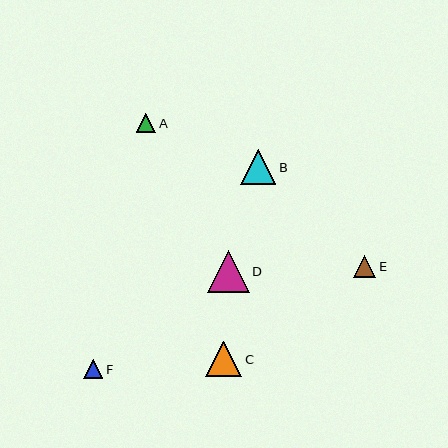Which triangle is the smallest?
Triangle F is the smallest with a size of approximately 19 pixels.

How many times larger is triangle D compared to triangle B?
Triangle D is approximately 1.2 times the size of triangle B.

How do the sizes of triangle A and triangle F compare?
Triangle A and triangle F are approximately the same size.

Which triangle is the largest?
Triangle D is the largest with a size of approximately 42 pixels.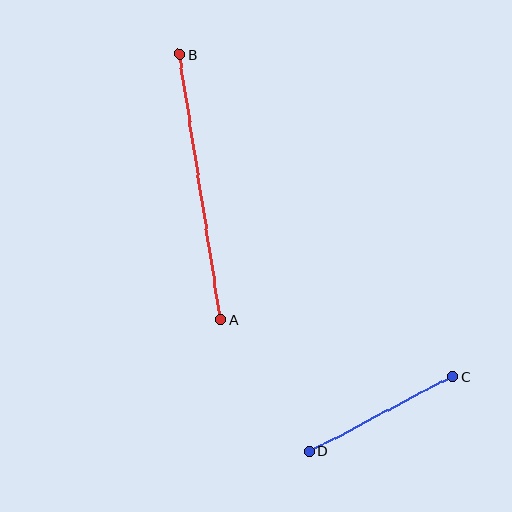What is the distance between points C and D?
The distance is approximately 161 pixels.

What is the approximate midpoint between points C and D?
The midpoint is at approximately (381, 414) pixels.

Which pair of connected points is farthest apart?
Points A and B are farthest apart.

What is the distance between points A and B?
The distance is approximately 268 pixels.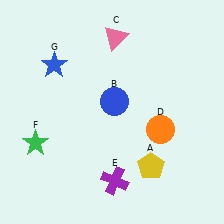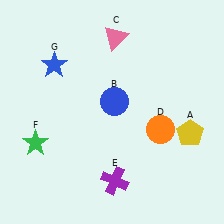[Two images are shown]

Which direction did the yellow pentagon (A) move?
The yellow pentagon (A) moved right.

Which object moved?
The yellow pentagon (A) moved right.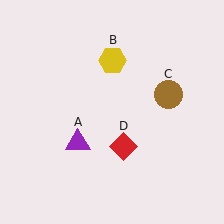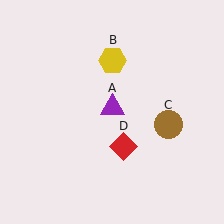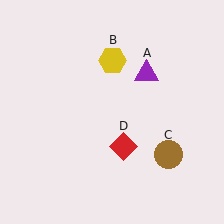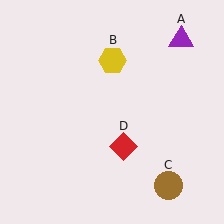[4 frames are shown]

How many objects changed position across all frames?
2 objects changed position: purple triangle (object A), brown circle (object C).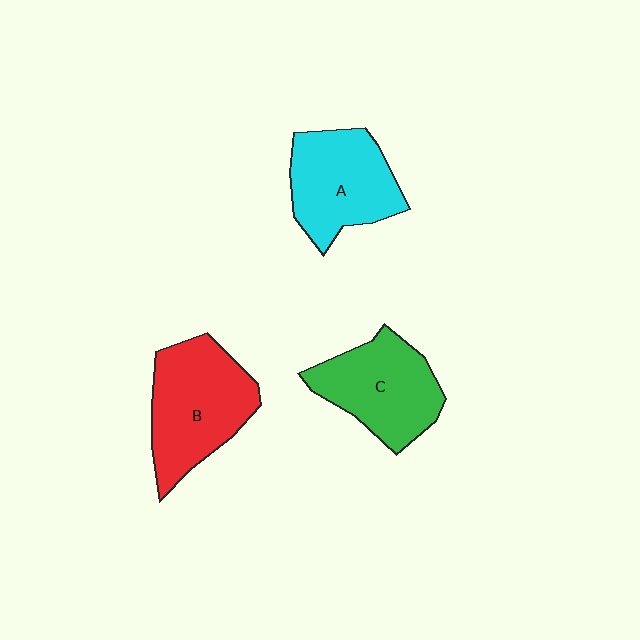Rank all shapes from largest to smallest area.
From largest to smallest: B (red), A (cyan), C (green).